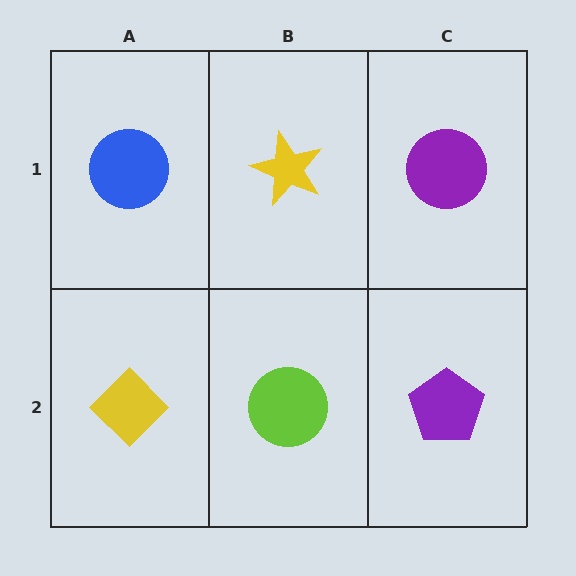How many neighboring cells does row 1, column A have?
2.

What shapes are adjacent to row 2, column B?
A yellow star (row 1, column B), a yellow diamond (row 2, column A), a purple pentagon (row 2, column C).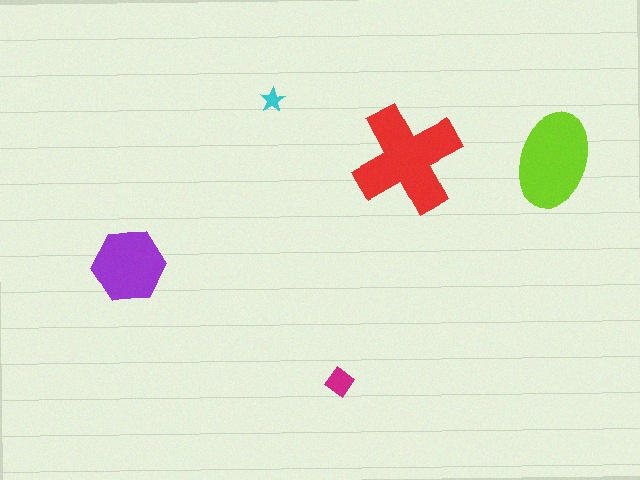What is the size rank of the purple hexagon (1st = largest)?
3rd.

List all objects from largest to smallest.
The red cross, the lime ellipse, the purple hexagon, the magenta diamond, the cyan star.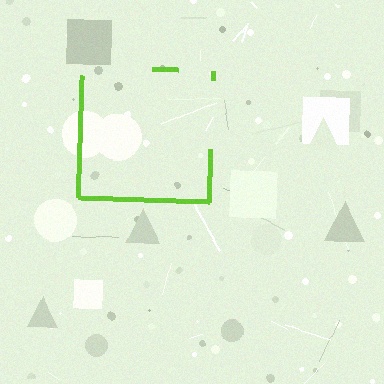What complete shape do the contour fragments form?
The contour fragments form a square.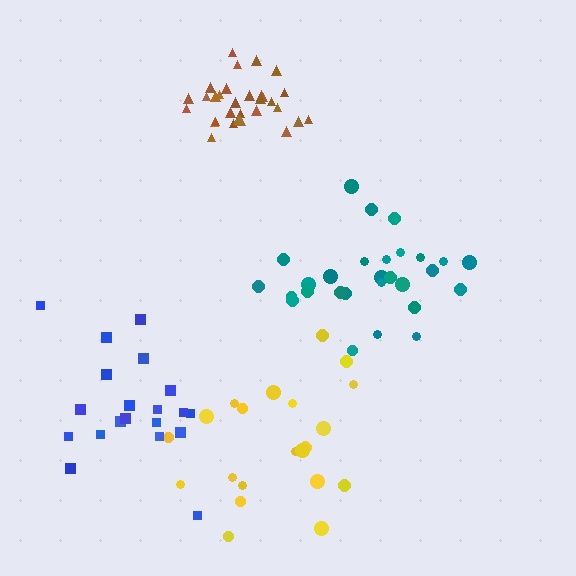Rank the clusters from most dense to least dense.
brown, teal, blue, yellow.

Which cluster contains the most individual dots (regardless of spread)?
Brown (31).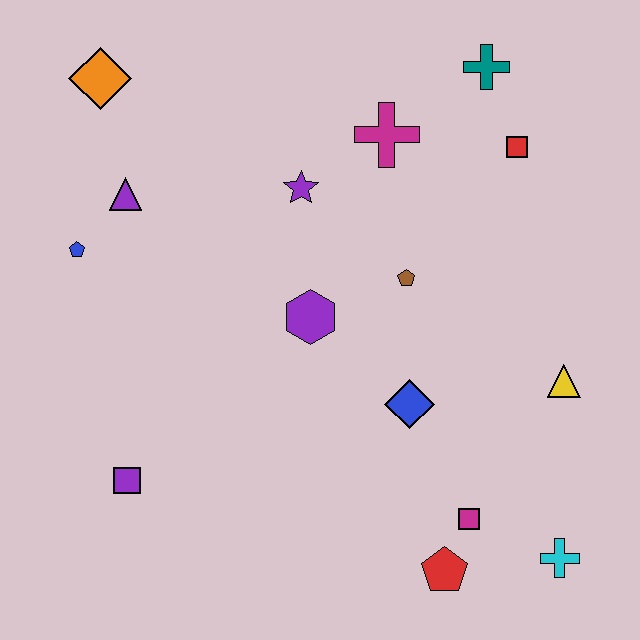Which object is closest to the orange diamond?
The purple triangle is closest to the orange diamond.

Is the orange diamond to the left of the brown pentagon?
Yes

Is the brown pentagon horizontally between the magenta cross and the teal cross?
Yes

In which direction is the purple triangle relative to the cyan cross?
The purple triangle is to the left of the cyan cross.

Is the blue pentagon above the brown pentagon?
Yes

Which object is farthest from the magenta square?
The orange diamond is farthest from the magenta square.